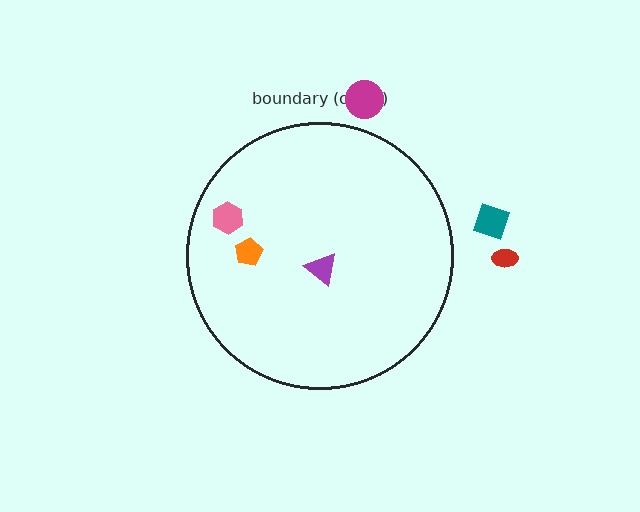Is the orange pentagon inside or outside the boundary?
Inside.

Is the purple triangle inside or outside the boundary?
Inside.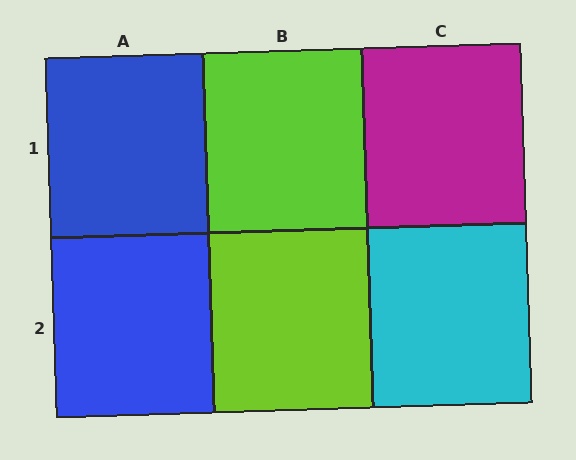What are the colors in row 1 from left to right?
Blue, lime, magenta.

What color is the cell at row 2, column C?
Cyan.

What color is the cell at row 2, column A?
Blue.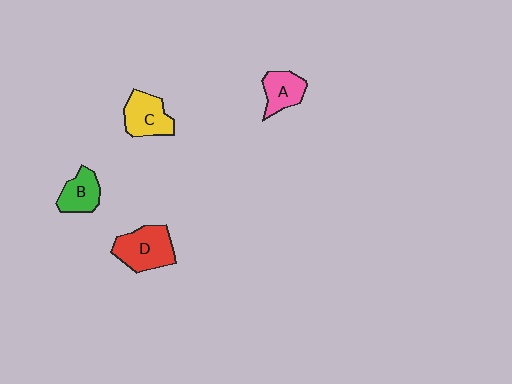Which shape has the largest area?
Shape D (red).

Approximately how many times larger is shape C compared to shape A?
Approximately 1.2 times.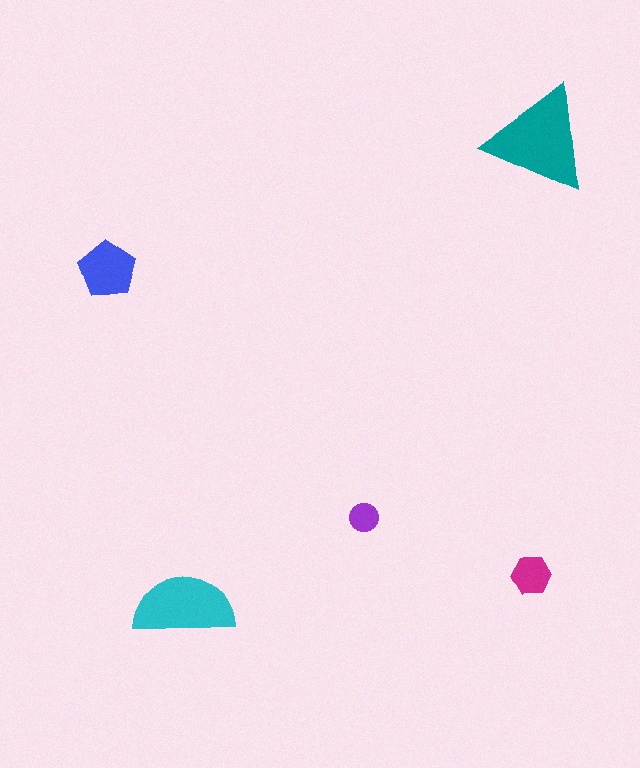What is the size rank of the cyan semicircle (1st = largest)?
2nd.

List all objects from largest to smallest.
The teal triangle, the cyan semicircle, the blue pentagon, the magenta hexagon, the purple circle.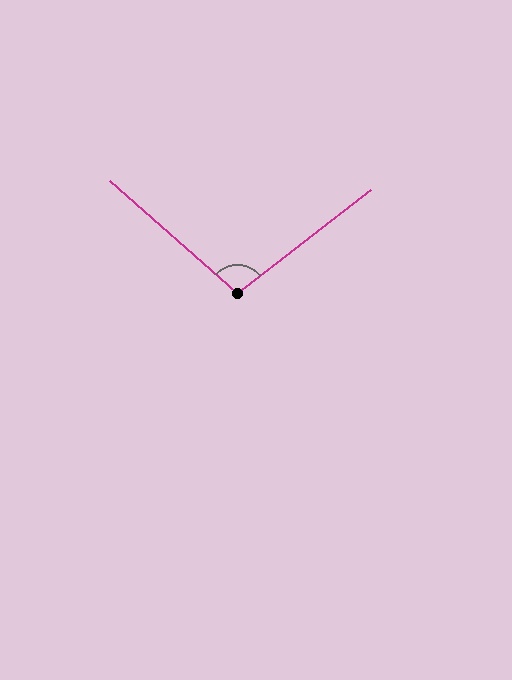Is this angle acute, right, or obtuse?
It is obtuse.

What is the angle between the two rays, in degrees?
Approximately 101 degrees.